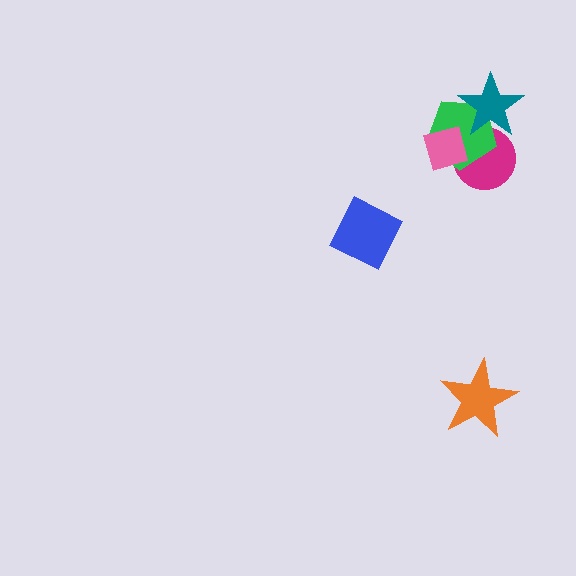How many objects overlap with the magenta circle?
3 objects overlap with the magenta circle.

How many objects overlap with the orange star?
0 objects overlap with the orange star.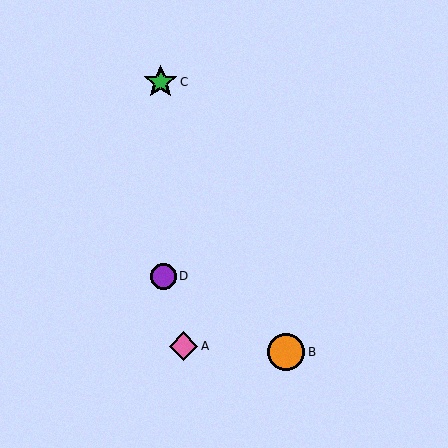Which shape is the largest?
The orange circle (labeled B) is the largest.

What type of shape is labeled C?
Shape C is a green star.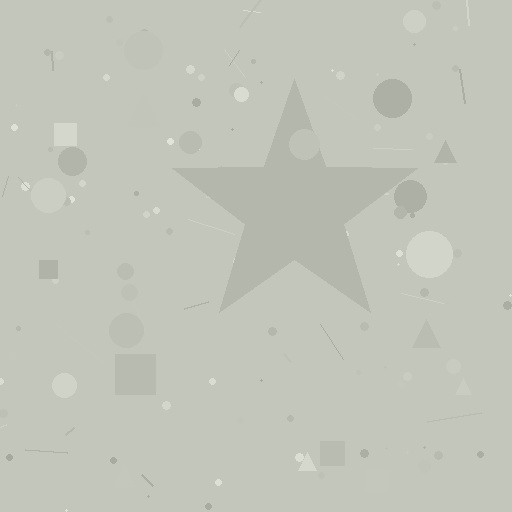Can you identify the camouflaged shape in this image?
The camouflaged shape is a star.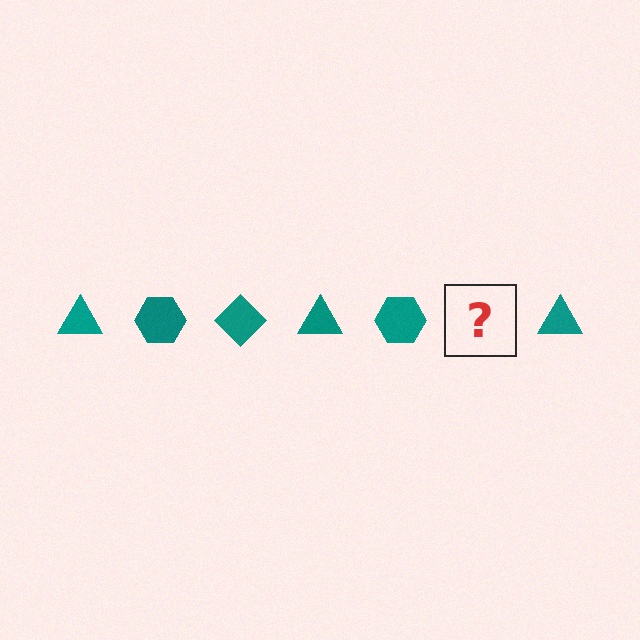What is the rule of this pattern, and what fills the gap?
The rule is that the pattern cycles through triangle, hexagon, diamond shapes in teal. The gap should be filled with a teal diamond.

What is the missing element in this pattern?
The missing element is a teal diamond.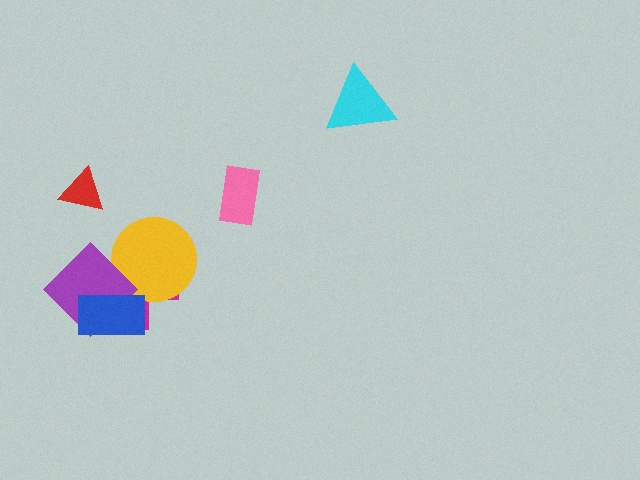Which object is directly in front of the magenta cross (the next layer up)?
The yellow circle is directly in front of the magenta cross.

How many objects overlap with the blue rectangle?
2 objects overlap with the blue rectangle.